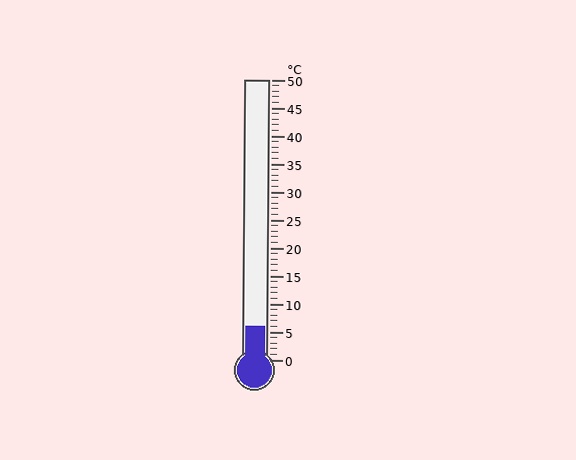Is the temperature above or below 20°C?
The temperature is below 20°C.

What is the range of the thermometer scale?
The thermometer scale ranges from 0°C to 50°C.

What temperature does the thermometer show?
The thermometer shows approximately 6°C.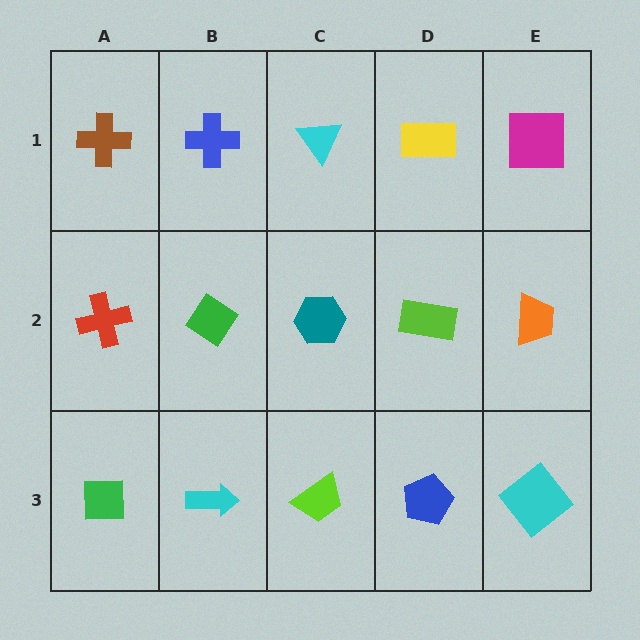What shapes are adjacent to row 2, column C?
A cyan triangle (row 1, column C), a lime trapezoid (row 3, column C), a green diamond (row 2, column B), a lime rectangle (row 2, column D).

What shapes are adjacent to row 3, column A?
A red cross (row 2, column A), a cyan arrow (row 3, column B).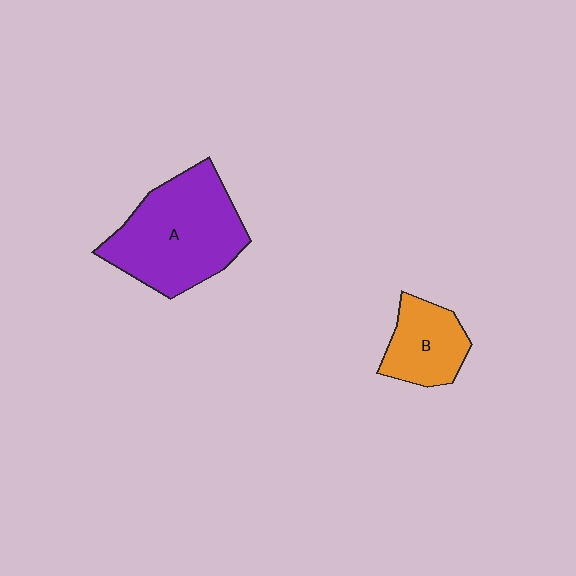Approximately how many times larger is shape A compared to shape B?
Approximately 2.1 times.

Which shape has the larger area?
Shape A (purple).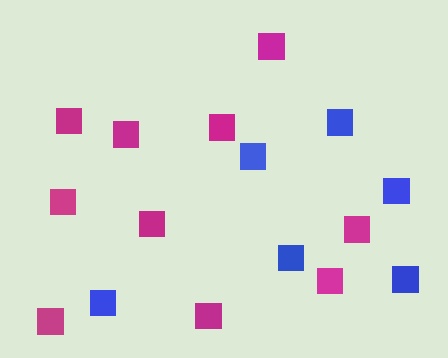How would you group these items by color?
There are 2 groups: one group of magenta squares (10) and one group of blue squares (6).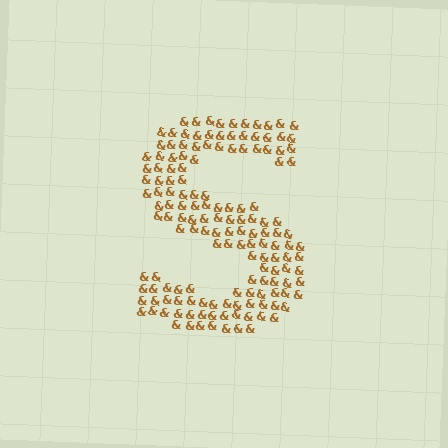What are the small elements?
The small elements are ampersands.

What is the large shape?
The large shape is the letter S.